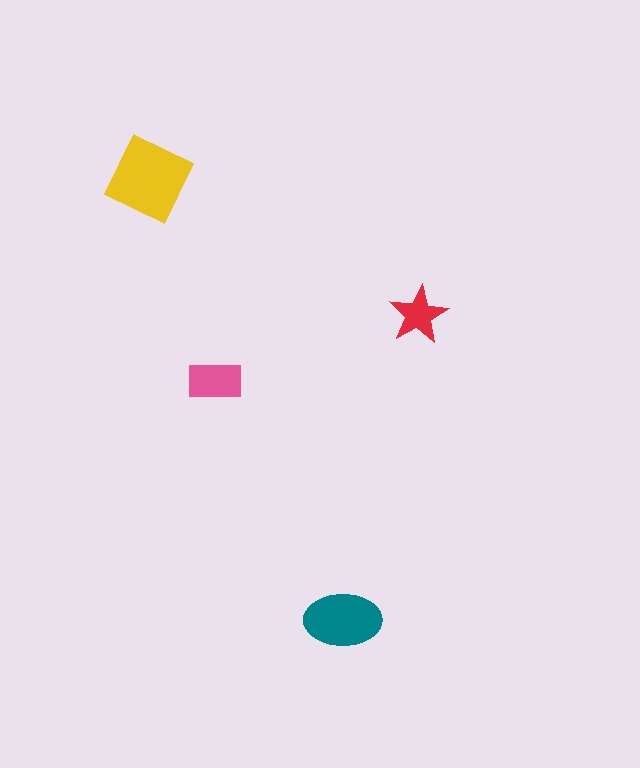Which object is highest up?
The yellow square is topmost.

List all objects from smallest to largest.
The red star, the pink rectangle, the teal ellipse, the yellow square.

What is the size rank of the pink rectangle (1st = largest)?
3rd.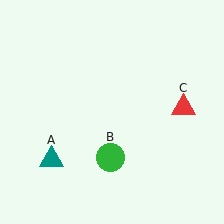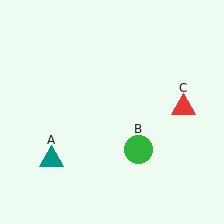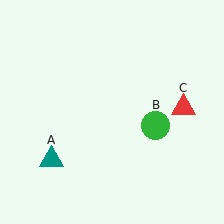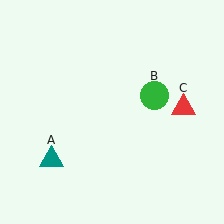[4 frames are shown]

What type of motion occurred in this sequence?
The green circle (object B) rotated counterclockwise around the center of the scene.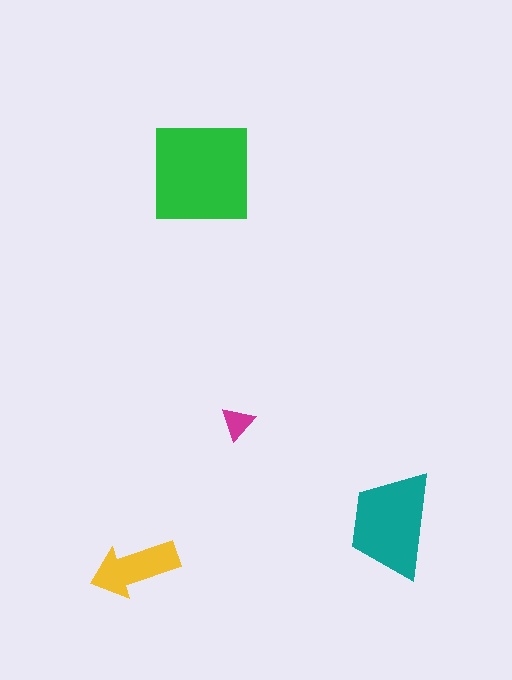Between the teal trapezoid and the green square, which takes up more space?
The green square.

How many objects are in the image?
There are 4 objects in the image.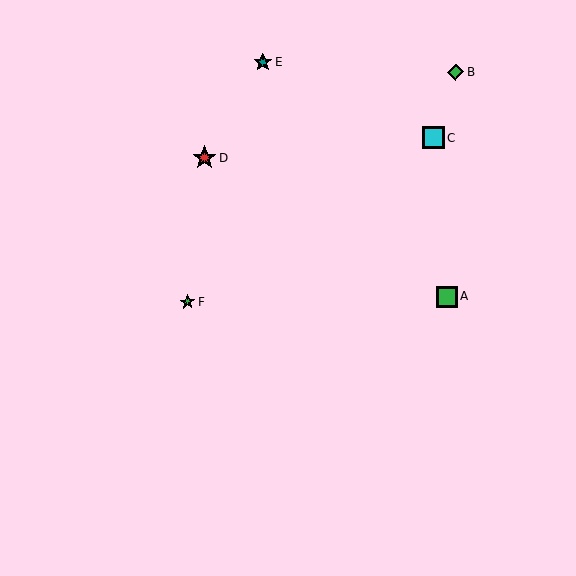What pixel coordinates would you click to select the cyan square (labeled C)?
Click at (433, 138) to select the cyan square C.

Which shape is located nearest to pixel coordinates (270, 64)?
The teal star (labeled E) at (262, 62) is nearest to that location.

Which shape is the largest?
The red star (labeled D) is the largest.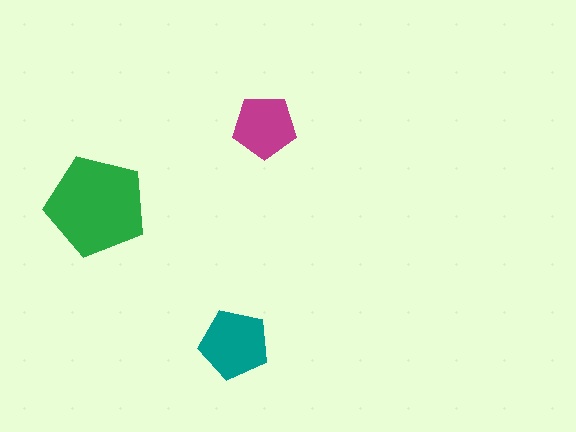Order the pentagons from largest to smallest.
the green one, the teal one, the magenta one.